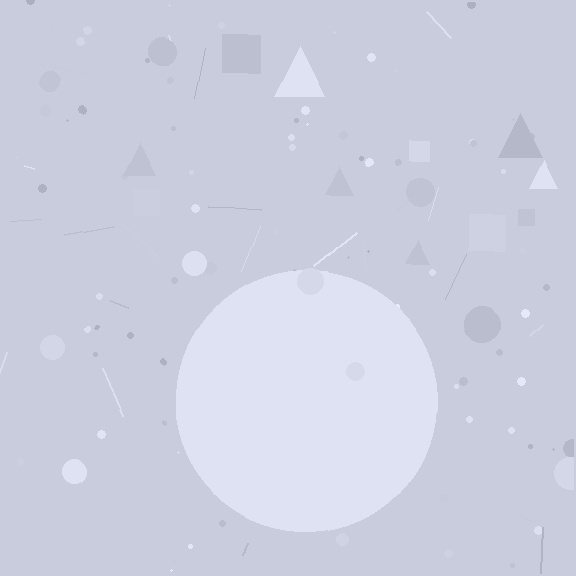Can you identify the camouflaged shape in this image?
The camouflaged shape is a circle.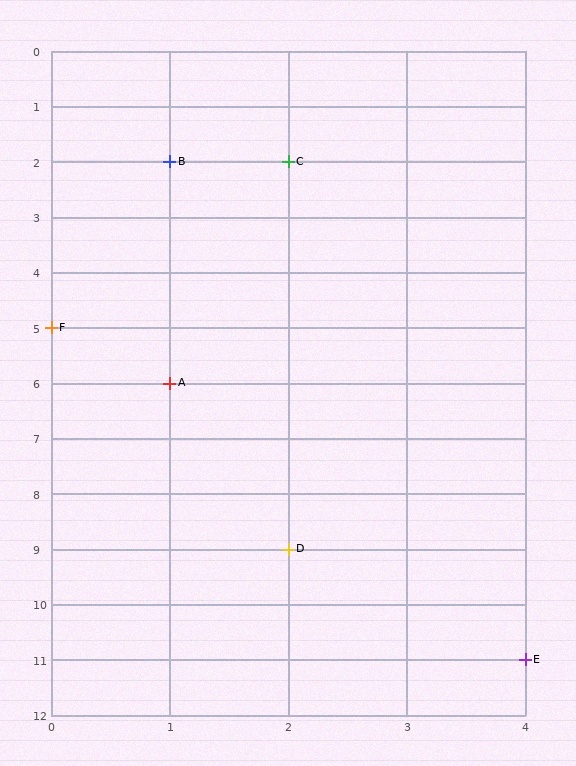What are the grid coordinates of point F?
Point F is at grid coordinates (0, 5).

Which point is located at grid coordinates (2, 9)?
Point D is at (2, 9).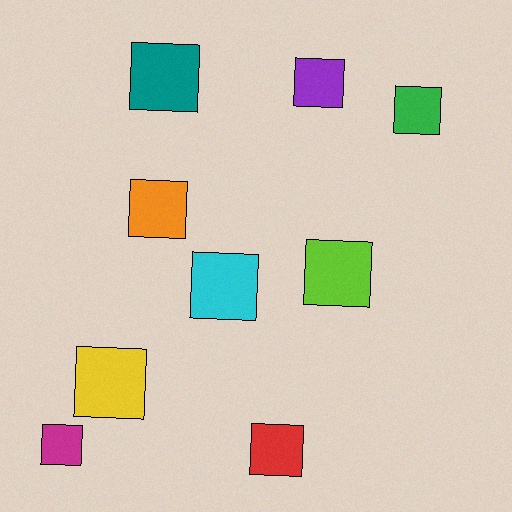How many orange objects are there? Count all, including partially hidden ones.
There is 1 orange object.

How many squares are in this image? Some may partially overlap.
There are 9 squares.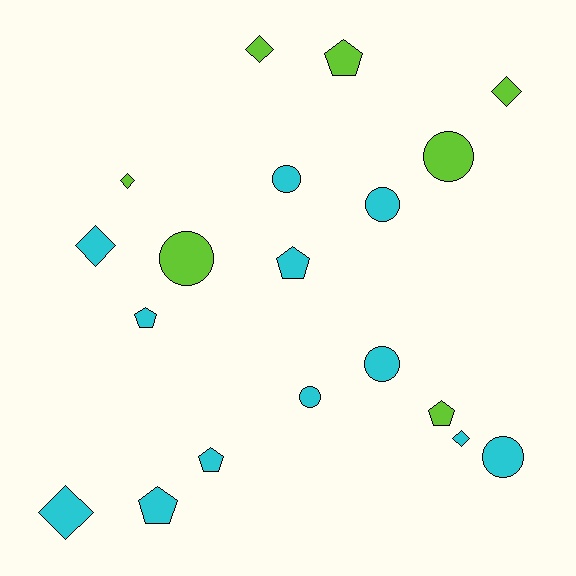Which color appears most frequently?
Cyan, with 12 objects.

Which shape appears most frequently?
Circle, with 7 objects.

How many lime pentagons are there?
There are 2 lime pentagons.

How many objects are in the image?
There are 19 objects.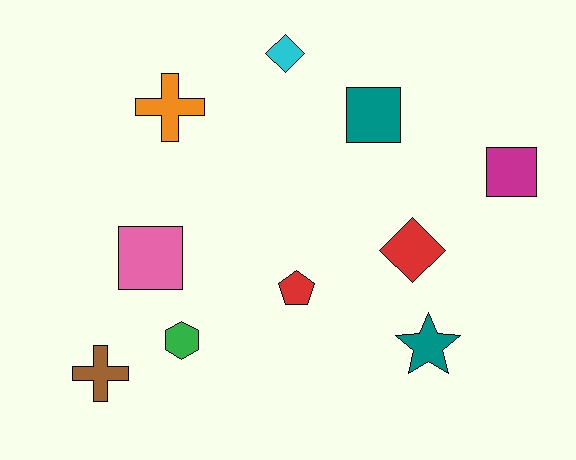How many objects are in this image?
There are 10 objects.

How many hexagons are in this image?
There is 1 hexagon.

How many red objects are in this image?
There are 2 red objects.